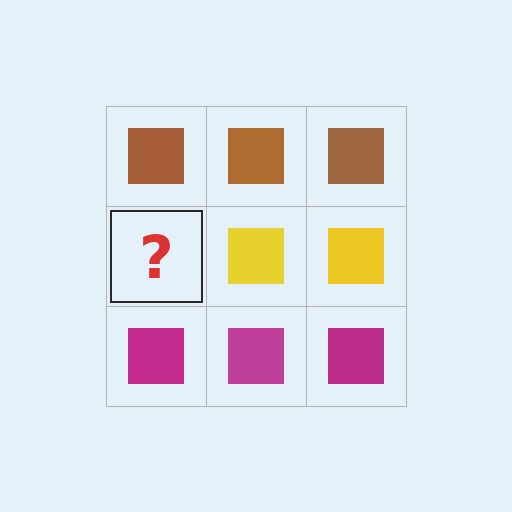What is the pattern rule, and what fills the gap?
The rule is that each row has a consistent color. The gap should be filled with a yellow square.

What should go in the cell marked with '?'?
The missing cell should contain a yellow square.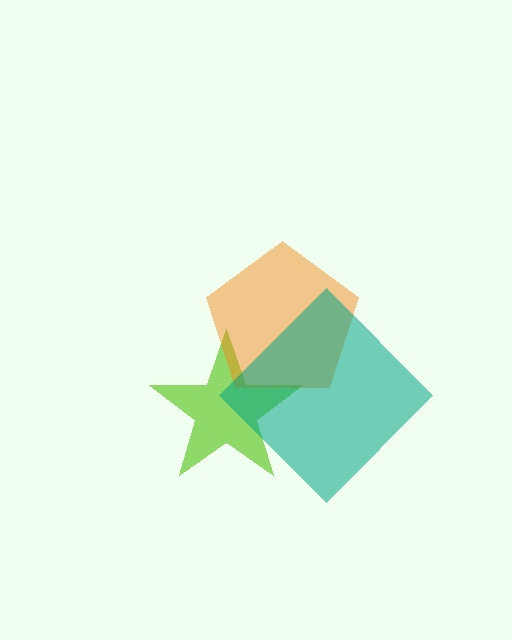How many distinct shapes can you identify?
There are 3 distinct shapes: a lime star, an orange pentagon, a teal diamond.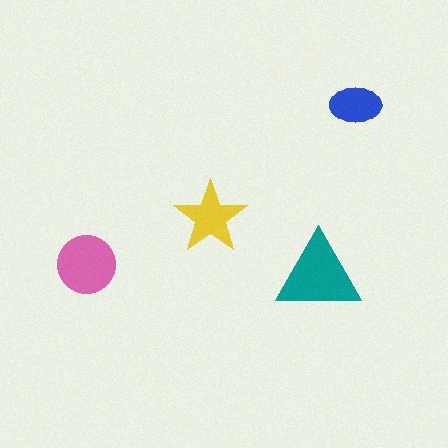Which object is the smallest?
The blue ellipse.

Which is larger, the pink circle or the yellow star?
The pink circle.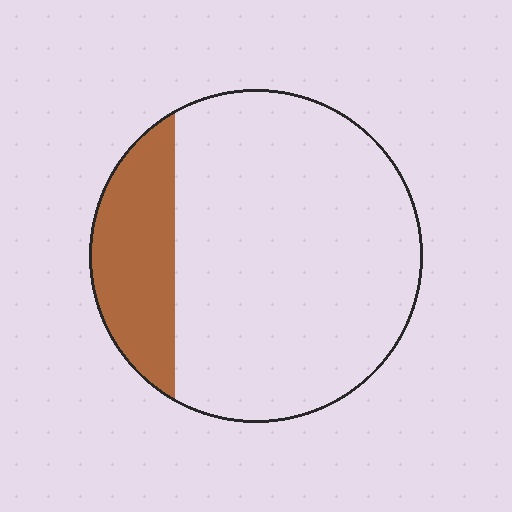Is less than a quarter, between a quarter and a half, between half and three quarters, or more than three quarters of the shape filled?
Less than a quarter.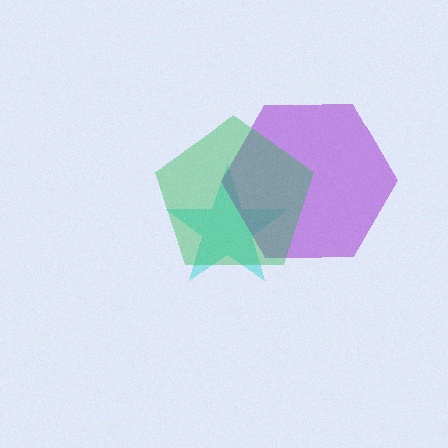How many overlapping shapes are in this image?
There are 3 overlapping shapes in the image.